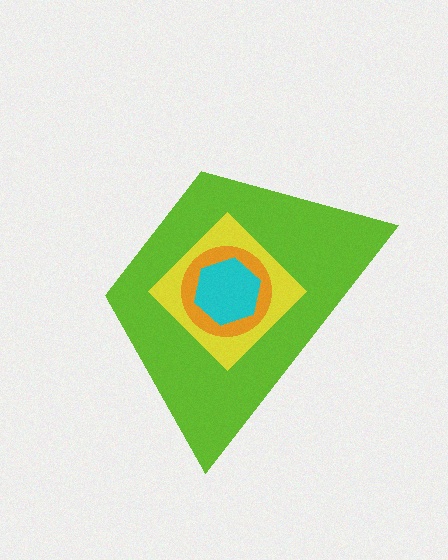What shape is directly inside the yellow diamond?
The orange circle.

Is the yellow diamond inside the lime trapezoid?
Yes.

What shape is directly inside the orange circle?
The cyan hexagon.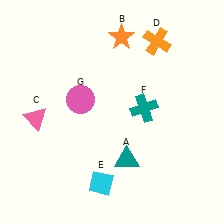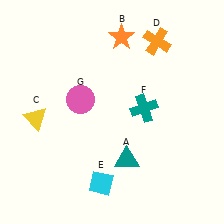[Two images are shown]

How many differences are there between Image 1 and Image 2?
There is 1 difference between the two images.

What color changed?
The triangle (C) changed from pink in Image 1 to yellow in Image 2.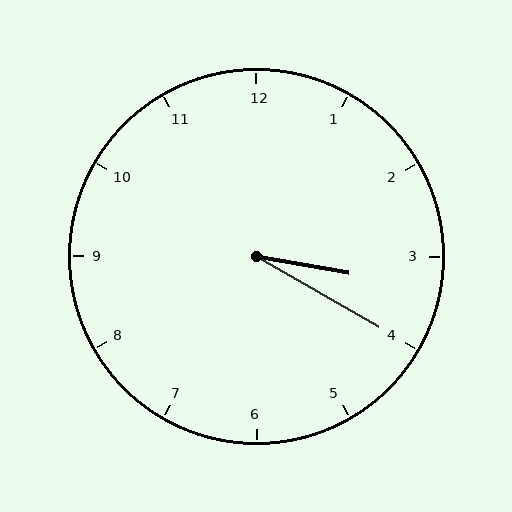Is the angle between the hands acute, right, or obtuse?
It is acute.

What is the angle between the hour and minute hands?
Approximately 20 degrees.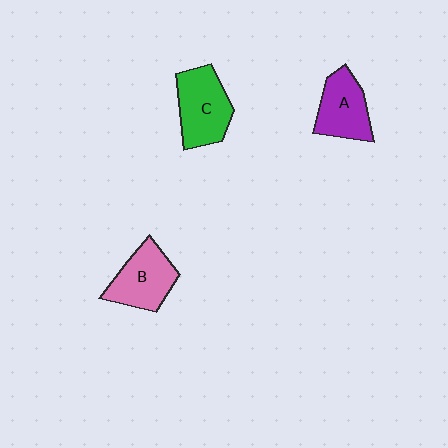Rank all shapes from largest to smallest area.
From largest to smallest: C (green), B (pink), A (purple).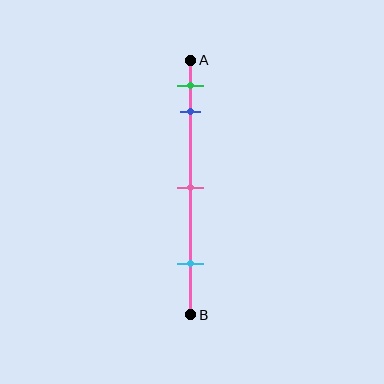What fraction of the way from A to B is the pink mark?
The pink mark is approximately 50% (0.5) of the way from A to B.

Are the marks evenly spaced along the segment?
No, the marks are not evenly spaced.